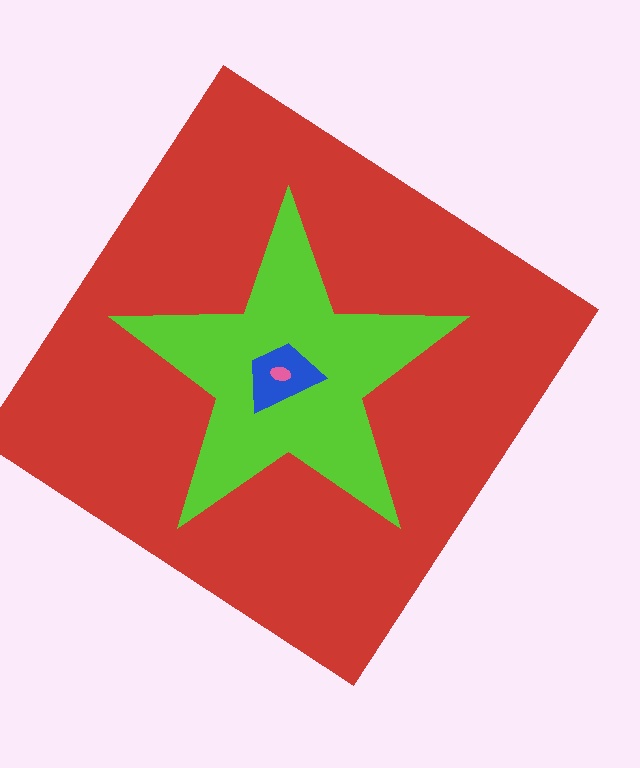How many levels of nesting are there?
4.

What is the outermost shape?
The red diamond.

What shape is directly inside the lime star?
The blue trapezoid.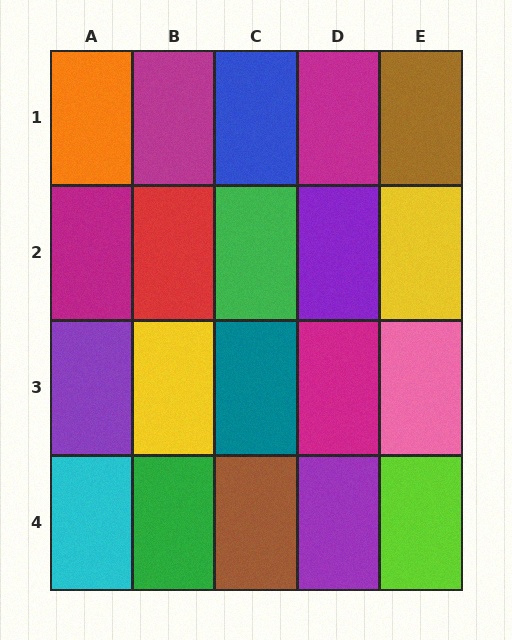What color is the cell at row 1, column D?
Magenta.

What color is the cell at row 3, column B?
Yellow.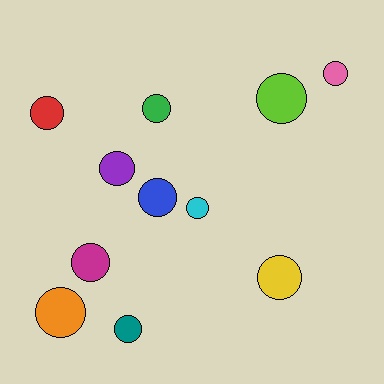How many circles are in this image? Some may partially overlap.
There are 11 circles.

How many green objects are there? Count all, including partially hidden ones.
There is 1 green object.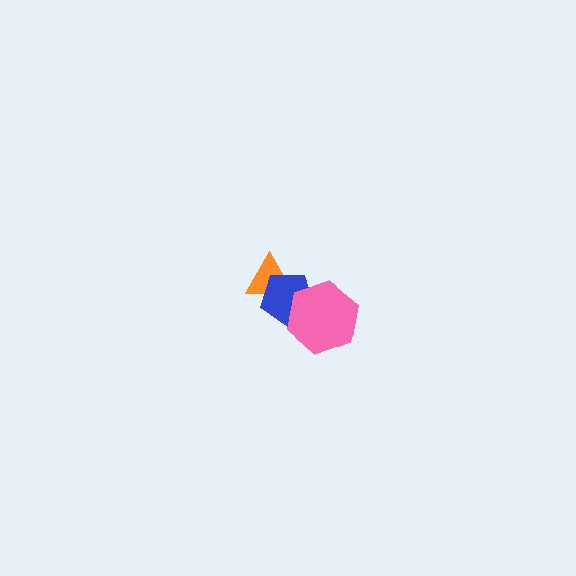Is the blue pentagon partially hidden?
Yes, it is partially covered by another shape.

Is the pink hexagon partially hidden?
No, no other shape covers it.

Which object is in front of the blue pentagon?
The pink hexagon is in front of the blue pentagon.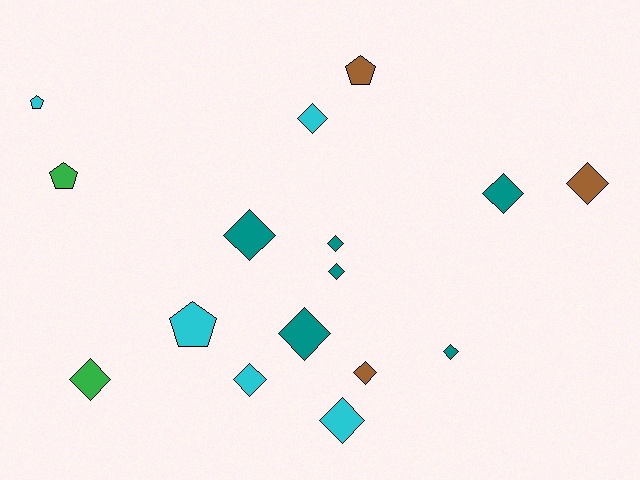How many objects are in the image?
There are 16 objects.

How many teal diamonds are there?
There are 6 teal diamonds.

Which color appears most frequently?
Teal, with 6 objects.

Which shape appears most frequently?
Diamond, with 12 objects.